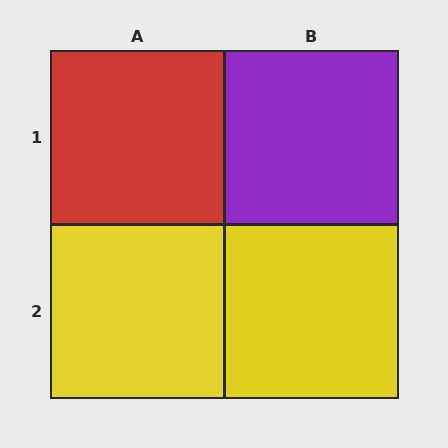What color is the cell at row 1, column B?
Purple.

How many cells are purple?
1 cell is purple.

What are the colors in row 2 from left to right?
Yellow, yellow.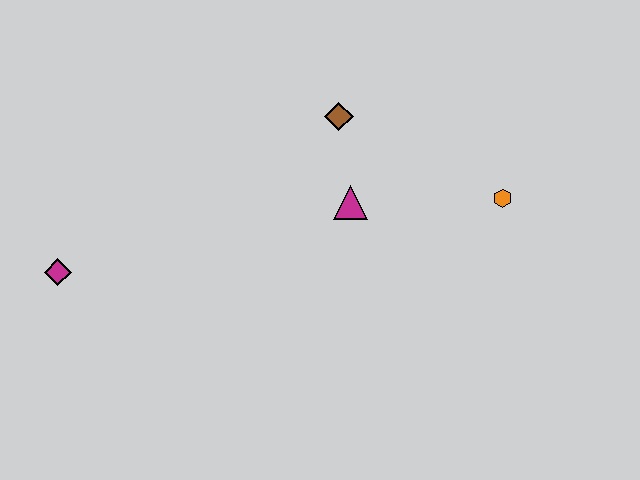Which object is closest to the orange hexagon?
The magenta triangle is closest to the orange hexagon.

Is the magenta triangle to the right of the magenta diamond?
Yes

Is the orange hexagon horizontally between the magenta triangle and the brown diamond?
No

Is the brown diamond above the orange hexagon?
Yes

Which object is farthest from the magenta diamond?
The orange hexagon is farthest from the magenta diamond.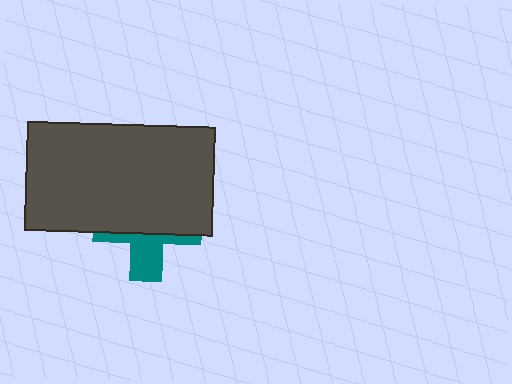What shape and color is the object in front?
The object in front is a dark gray rectangle.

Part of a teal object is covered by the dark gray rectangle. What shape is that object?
It is a cross.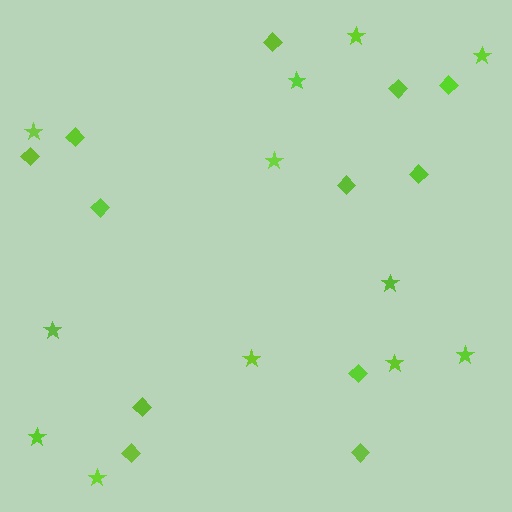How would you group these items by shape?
There are 2 groups: one group of diamonds (12) and one group of stars (12).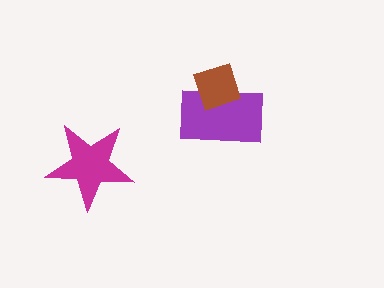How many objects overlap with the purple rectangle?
1 object overlaps with the purple rectangle.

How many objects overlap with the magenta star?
0 objects overlap with the magenta star.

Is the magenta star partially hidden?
No, no other shape covers it.